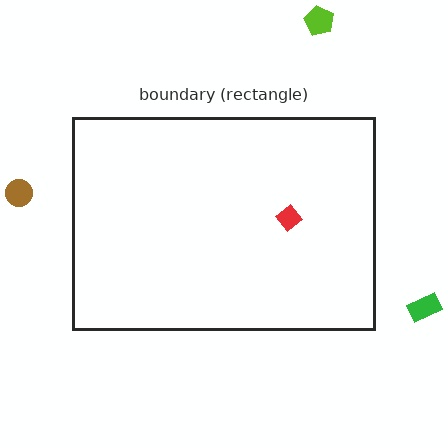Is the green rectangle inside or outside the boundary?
Outside.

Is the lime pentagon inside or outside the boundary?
Outside.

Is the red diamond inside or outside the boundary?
Inside.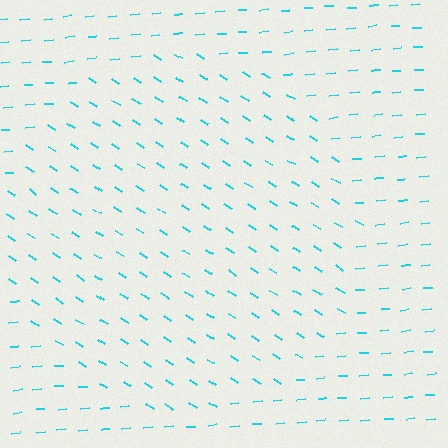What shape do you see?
I see a circle.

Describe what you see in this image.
The image is filled with small cyan line segments. A circle region in the image has lines oriented differently from the surrounding lines, creating a visible texture boundary.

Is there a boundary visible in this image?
Yes, there is a texture boundary formed by a change in line orientation.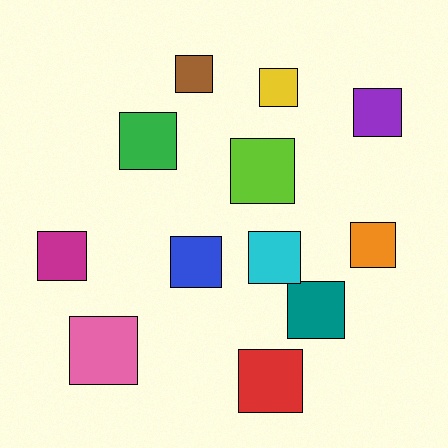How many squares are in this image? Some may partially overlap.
There are 12 squares.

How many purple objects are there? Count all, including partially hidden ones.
There is 1 purple object.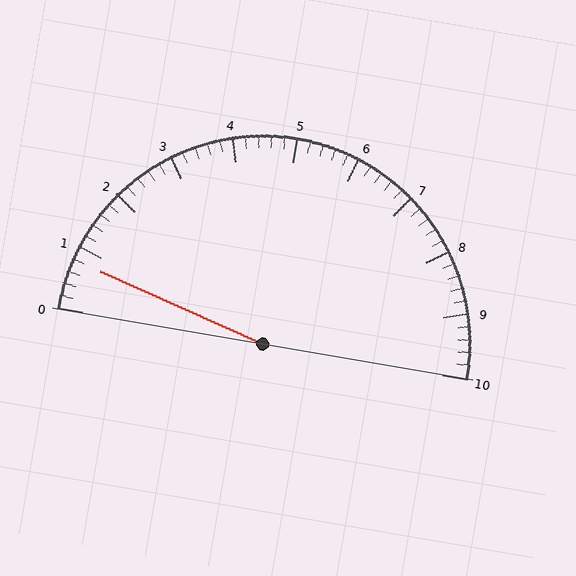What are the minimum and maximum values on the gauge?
The gauge ranges from 0 to 10.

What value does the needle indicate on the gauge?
The needle indicates approximately 0.8.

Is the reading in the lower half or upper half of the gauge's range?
The reading is in the lower half of the range (0 to 10).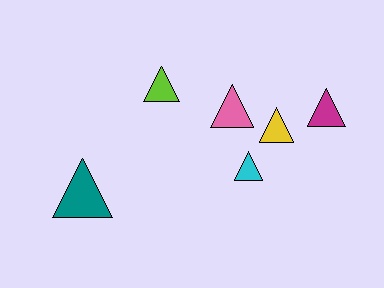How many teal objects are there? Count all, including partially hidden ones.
There is 1 teal object.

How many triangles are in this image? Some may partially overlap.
There are 6 triangles.